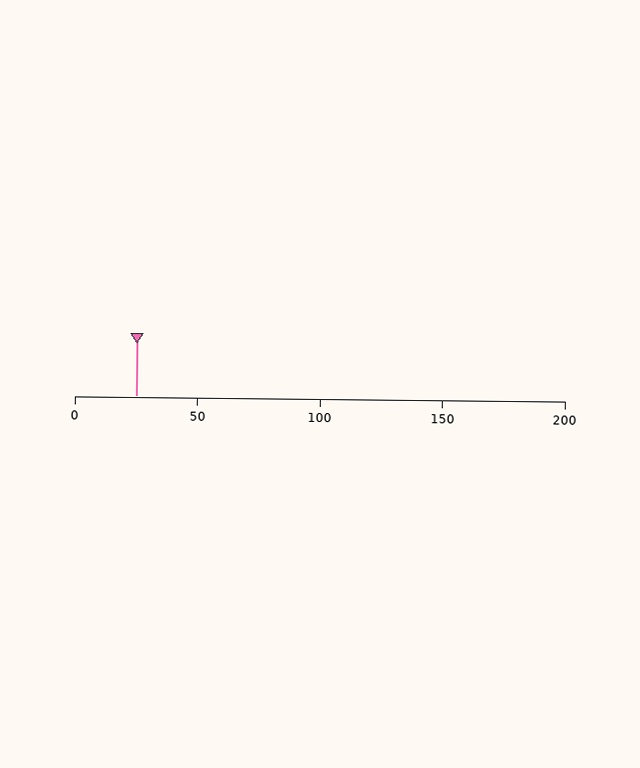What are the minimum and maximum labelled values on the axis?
The axis runs from 0 to 200.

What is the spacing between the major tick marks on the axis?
The major ticks are spaced 50 apart.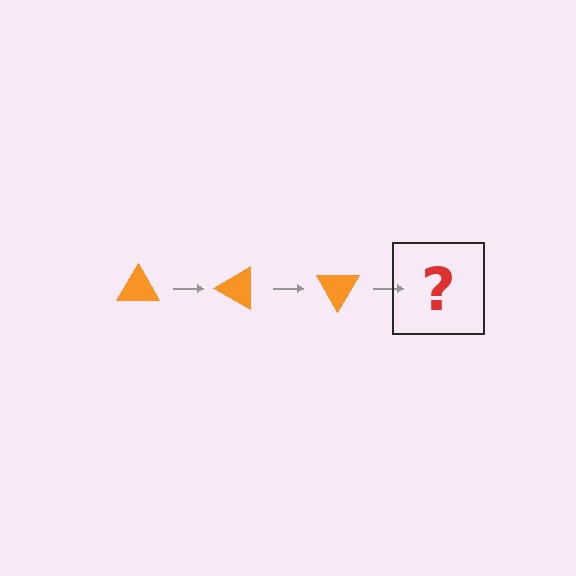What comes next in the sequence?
The next element should be an orange triangle rotated 90 degrees.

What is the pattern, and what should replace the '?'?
The pattern is that the triangle rotates 30 degrees each step. The '?' should be an orange triangle rotated 90 degrees.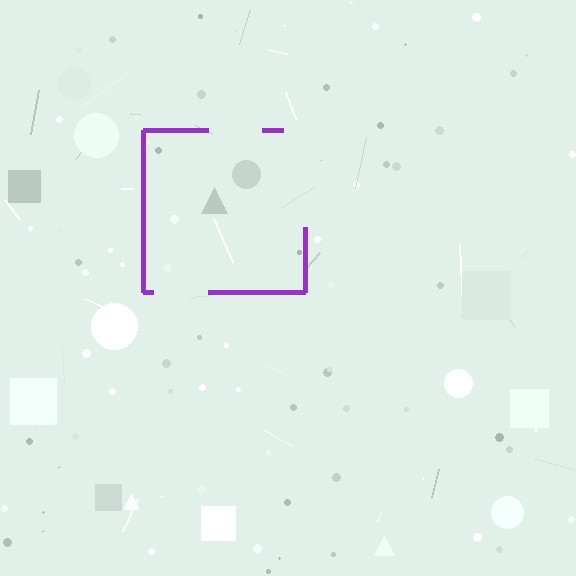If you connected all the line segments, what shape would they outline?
They would outline a square.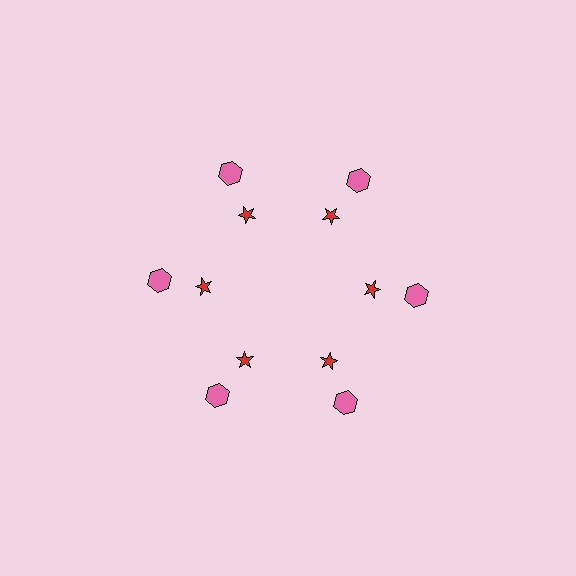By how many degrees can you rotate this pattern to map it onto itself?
The pattern maps onto itself every 60 degrees of rotation.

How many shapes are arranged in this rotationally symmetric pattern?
There are 12 shapes, arranged in 6 groups of 2.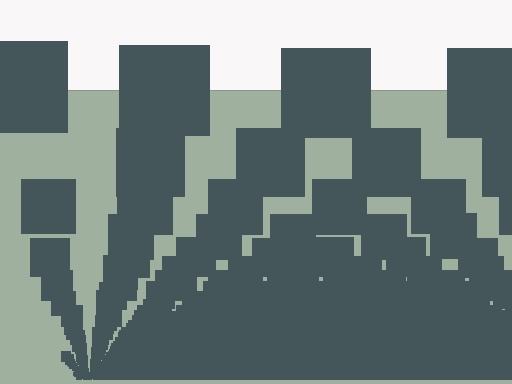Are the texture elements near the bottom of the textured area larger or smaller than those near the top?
Smaller. The gradient is inverted — elements near the bottom are smaller and denser.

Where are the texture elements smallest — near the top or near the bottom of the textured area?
Near the bottom.